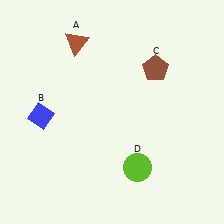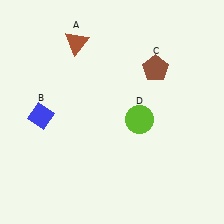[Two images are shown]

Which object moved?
The lime circle (D) moved up.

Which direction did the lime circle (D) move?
The lime circle (D) moved up.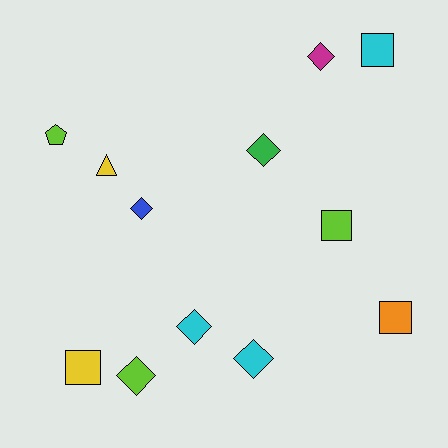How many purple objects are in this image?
There are no purple objects.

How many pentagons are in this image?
There is 1 pentagon.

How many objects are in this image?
There are 12 objects.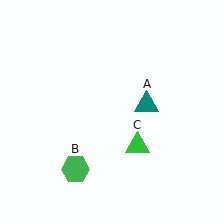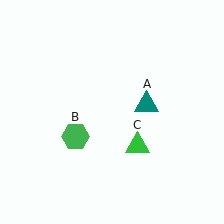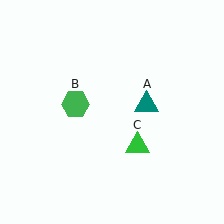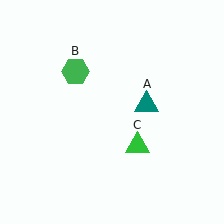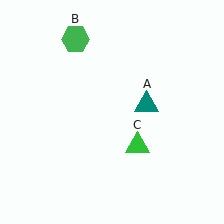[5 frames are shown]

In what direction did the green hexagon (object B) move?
The green hexagon (object B) moved up.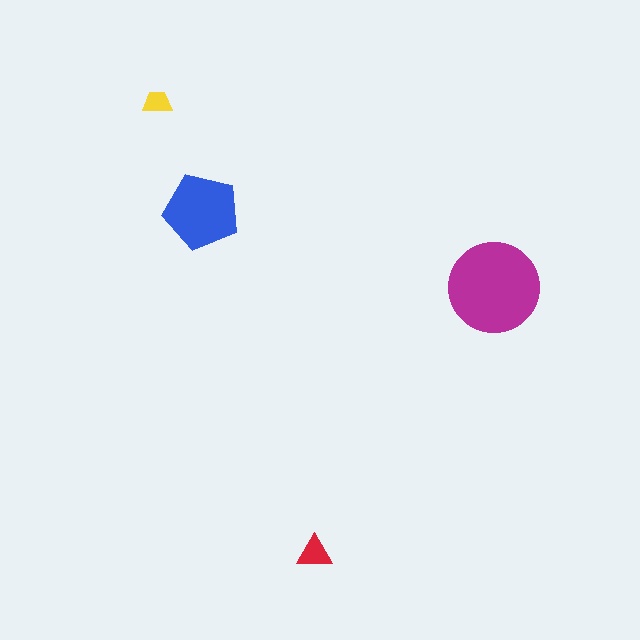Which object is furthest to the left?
The yellow trapezoid is leftmost.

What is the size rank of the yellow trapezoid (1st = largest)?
4th.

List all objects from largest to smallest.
The magenta circle, the blue pentagon, the red triangle, the yellow trapezoid.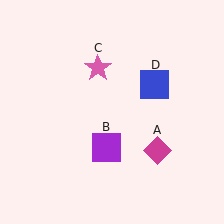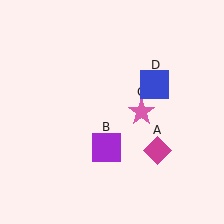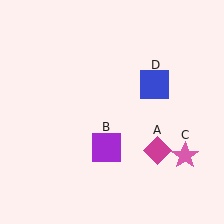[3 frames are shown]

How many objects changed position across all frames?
1 object changed position: pink star (object C).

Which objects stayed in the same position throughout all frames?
Magenta diamond (object A) and purple square (object B) and blue square (object D) remained stationary.